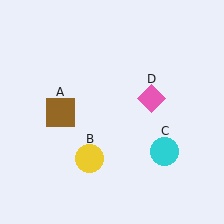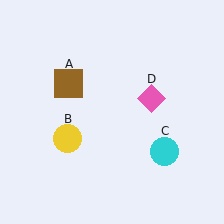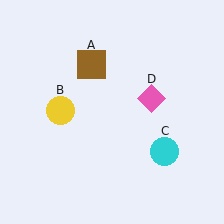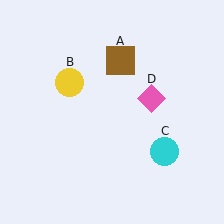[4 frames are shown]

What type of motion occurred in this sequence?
The brown square (object A), yellow circle (object B) rotated clockwise around the center of the scene.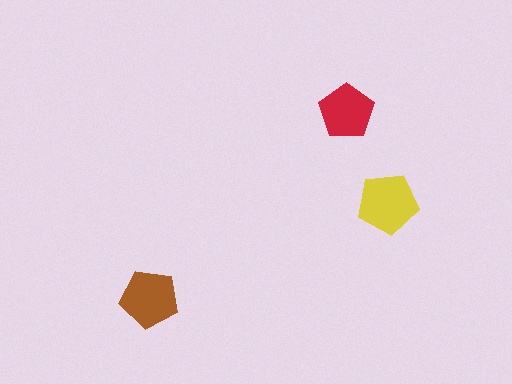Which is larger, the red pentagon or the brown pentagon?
The brown one.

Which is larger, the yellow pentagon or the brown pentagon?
The yellow one.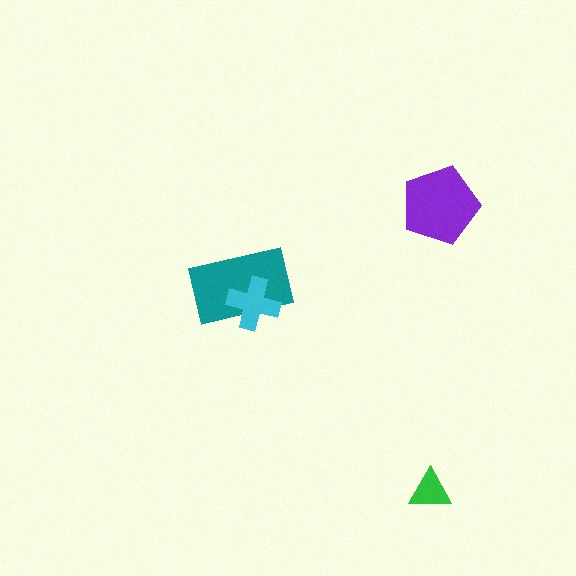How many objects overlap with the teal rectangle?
1 object overlaps with the teal rectangle.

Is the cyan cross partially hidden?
No, no other shape covers it.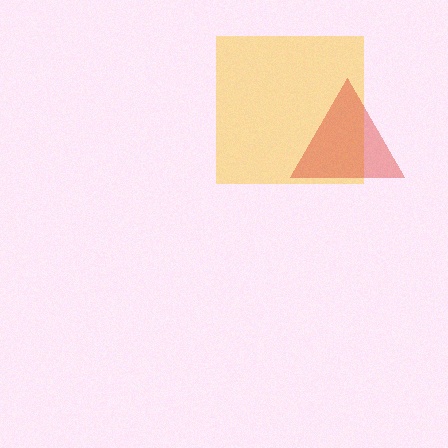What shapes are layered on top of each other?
The layered shapes are: a yellow square, a red triangle.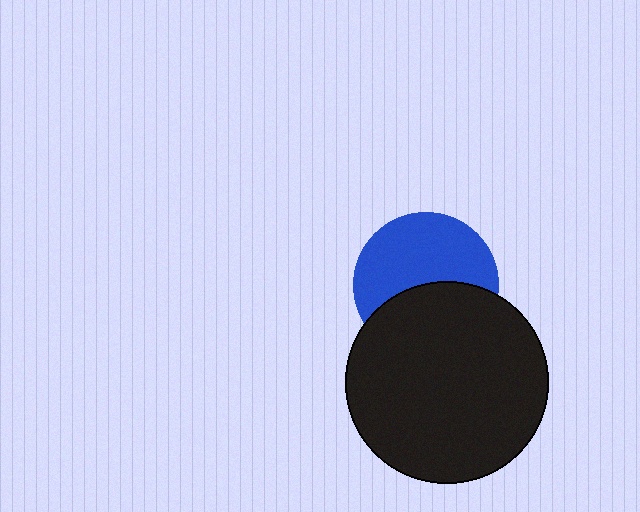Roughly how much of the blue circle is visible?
About half of it is visible (roughly 56%).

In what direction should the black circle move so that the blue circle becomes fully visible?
The black circle should move down. That is the shortest direction to clear the overlap and leave the blue circle fully visible.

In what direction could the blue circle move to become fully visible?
The blue circle could move up. That would shift it out from behind the black circle entirely.